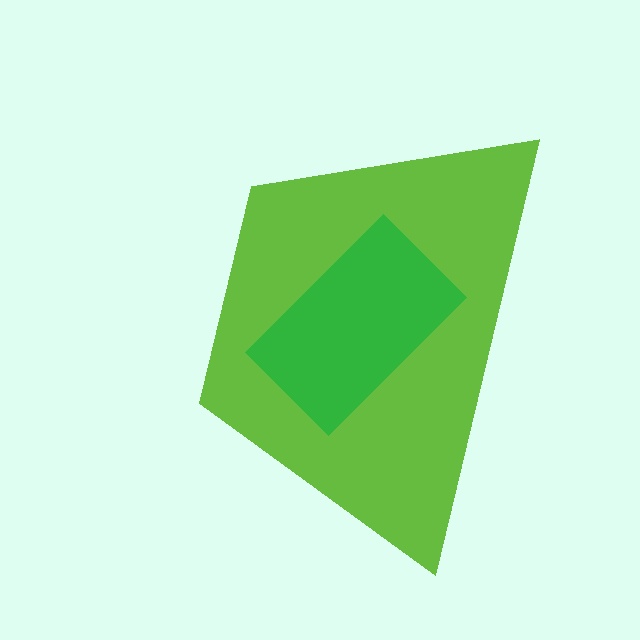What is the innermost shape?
The green rectangle.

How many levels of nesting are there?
2.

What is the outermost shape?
The lime trapezoid.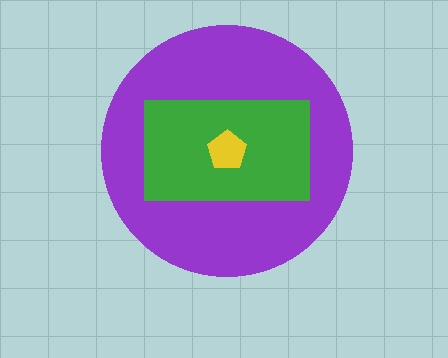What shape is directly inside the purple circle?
The green rectangle.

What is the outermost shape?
The purple circle.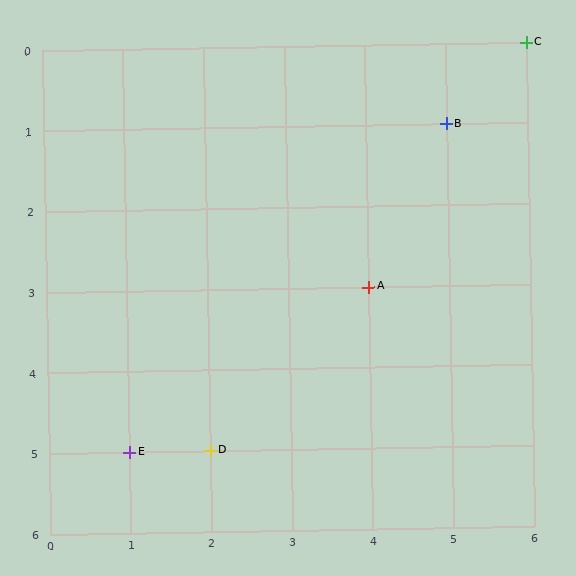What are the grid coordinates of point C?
Point C is at grid coordinates (6, 0).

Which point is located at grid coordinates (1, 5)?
Point E is at (1, 5).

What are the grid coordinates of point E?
Point E is at grid coordinates (1, 5).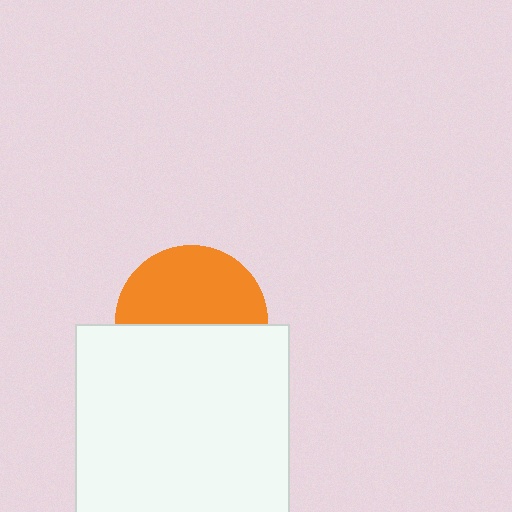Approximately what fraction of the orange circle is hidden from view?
Roughly 49% of the orange circle is hidden behind the white square.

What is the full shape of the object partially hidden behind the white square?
The partially hidden object is an orange circle.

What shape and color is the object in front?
The object in front is a white square.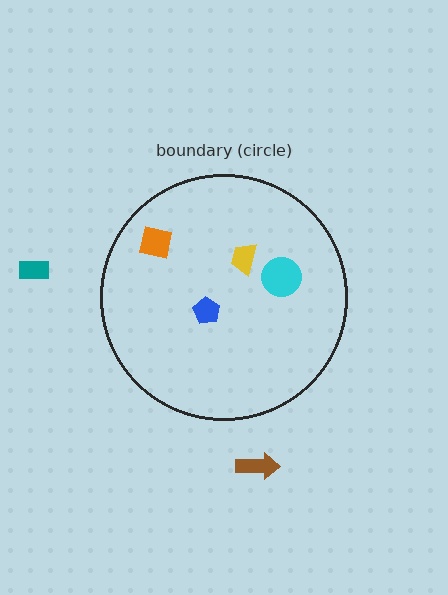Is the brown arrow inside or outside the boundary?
Outside.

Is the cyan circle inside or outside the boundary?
Inside.